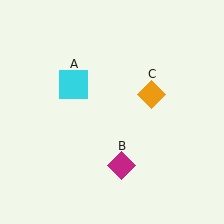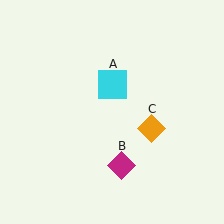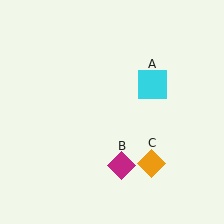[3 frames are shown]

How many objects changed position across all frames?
2 objects changed position: cyan square (object A), orange diamond (object C).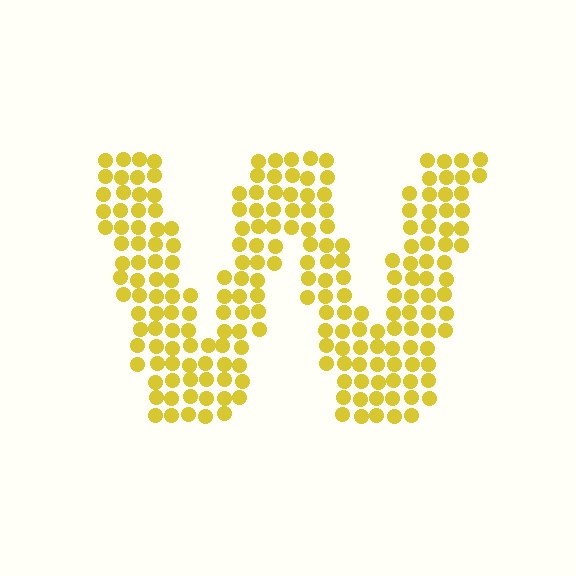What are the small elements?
The small elements are circles.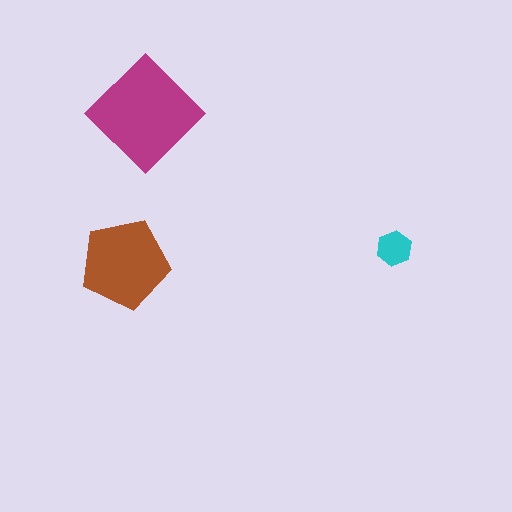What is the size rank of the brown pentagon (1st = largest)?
2nd.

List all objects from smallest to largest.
The cyan hexagon, the brown pentagon, the magenta diamond.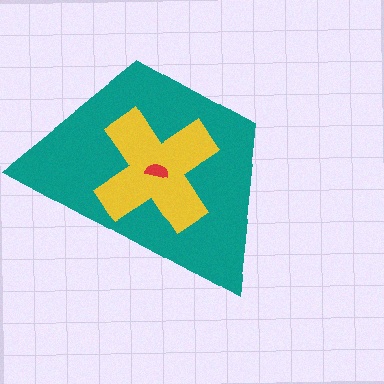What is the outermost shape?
The teal trapezoid.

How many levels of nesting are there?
3.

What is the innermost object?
The red semicircle.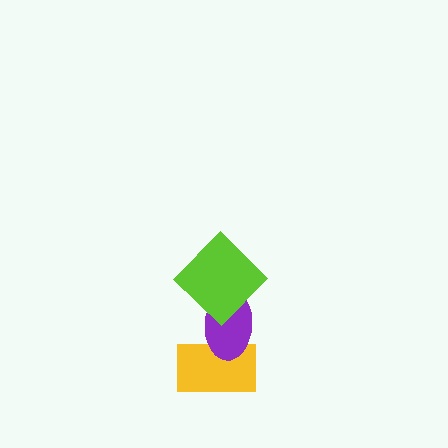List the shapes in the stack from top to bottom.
From top to bottom: the lime diamond, the purple ellipse, the yellow rectangle.